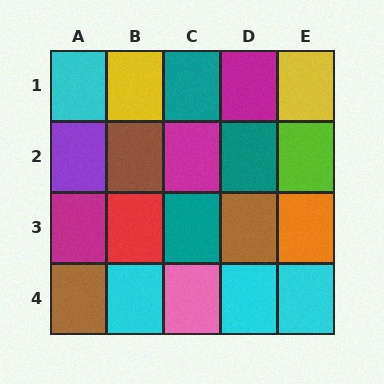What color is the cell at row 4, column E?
Cyan.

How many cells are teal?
3 cells are teal.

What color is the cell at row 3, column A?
Magenta.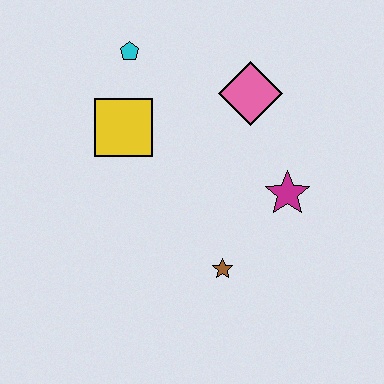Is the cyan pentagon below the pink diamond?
No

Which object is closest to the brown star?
The magenta star is closest to the brown star.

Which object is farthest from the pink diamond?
The brown star is farthest from the pink diamond.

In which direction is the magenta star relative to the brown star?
The magenta star is above the brown star.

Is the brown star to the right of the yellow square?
Yes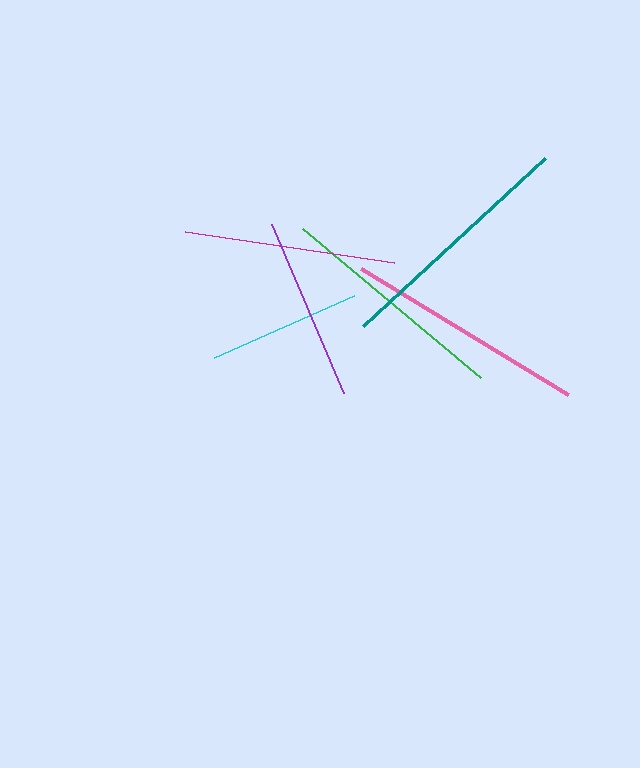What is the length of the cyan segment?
The cyan segment is approximately 153 pixels long.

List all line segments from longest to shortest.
From longest to shortest: teal, pink, green, magenta, purple, cyan.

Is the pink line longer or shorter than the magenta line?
The pink line is longer than the magenta line.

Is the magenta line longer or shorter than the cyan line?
The magenta line is longer than the cyan line.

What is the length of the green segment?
The green segment is approximately 232 pixels long.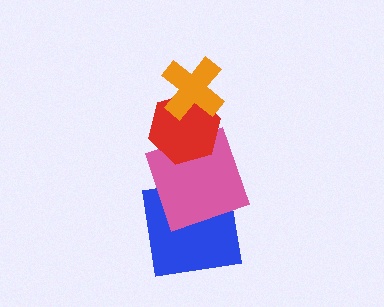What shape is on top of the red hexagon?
The orange cross is on top of the red hexagon.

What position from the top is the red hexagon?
The red hexagon is 2nd from the top.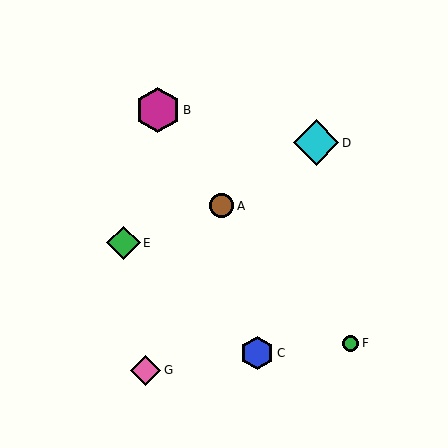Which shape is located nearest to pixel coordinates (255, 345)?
The blue hexagon (labeled C) at (257, 353) is nearest to that location.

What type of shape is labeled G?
Shape G is a pink diamond.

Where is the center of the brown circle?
The center of the brown circle is at (222, 206).